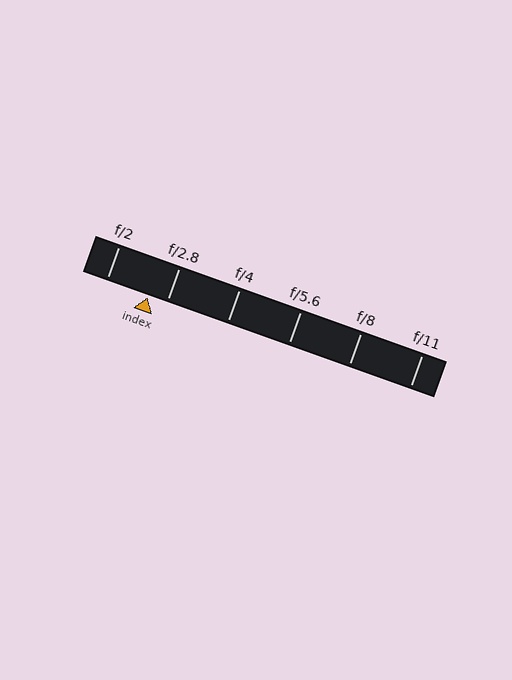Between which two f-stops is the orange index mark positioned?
The index mark is between f/2 and f/2.8.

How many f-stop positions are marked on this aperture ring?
There are 6 f-stop positions marked.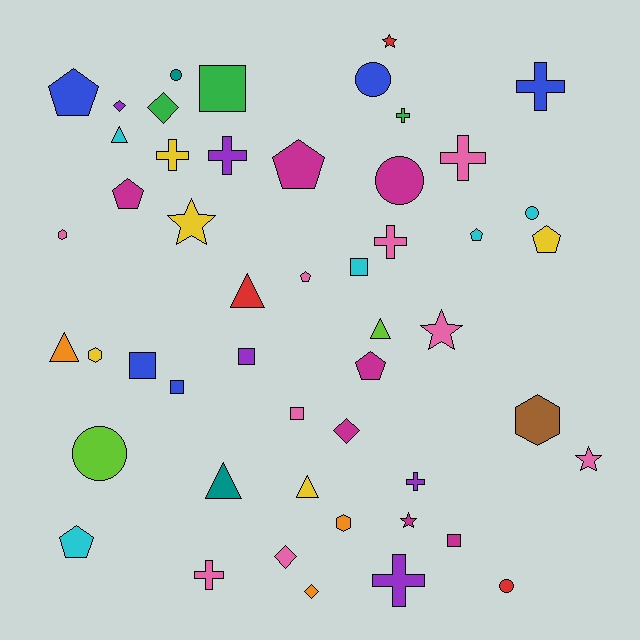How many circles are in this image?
There are 6 circles.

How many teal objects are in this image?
There are 2 teal objects.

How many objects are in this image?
There are 50 objects.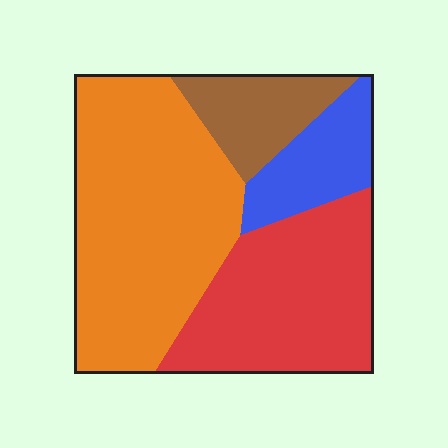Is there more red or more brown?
Red.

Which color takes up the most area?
Orange, at roughly 45%.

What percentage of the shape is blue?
Blue covers roughly 10% of the shape.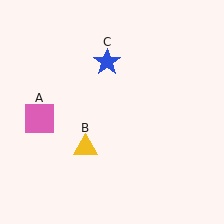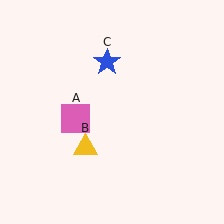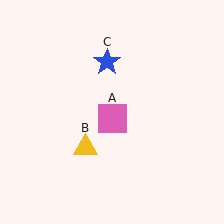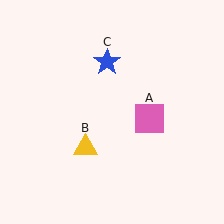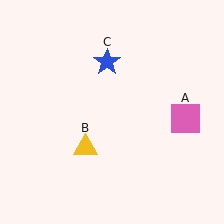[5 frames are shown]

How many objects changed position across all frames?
1 object changed position: pink square (object A).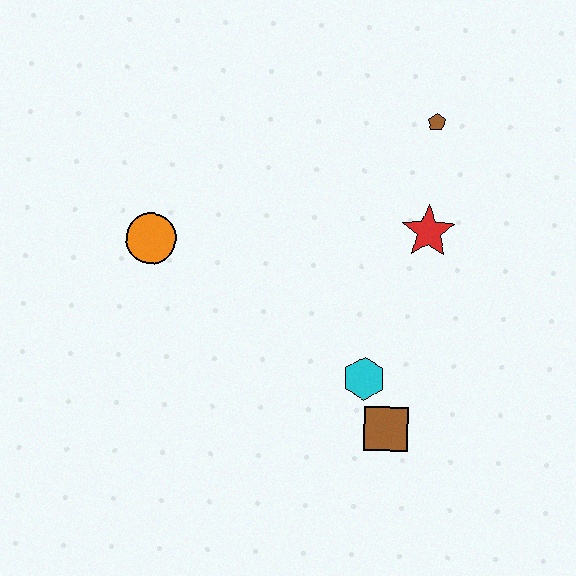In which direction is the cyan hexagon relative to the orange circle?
The cyan hexagon is to the right of the orange circle.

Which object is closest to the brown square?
The cyan hexagon is closest to the brown square.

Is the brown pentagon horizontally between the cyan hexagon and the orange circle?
No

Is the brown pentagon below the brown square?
No